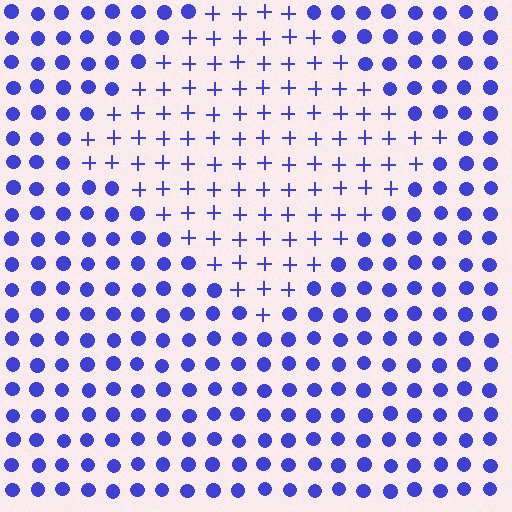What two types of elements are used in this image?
The image uses plus signs inside the diamond region and circles outside it.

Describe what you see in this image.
The image is filled with small blue elements arranged in a uniform grid. A diamond-shaped region contains plus signs, while the surrounding area contains circles. The boundary is defined purely by the change in element shape.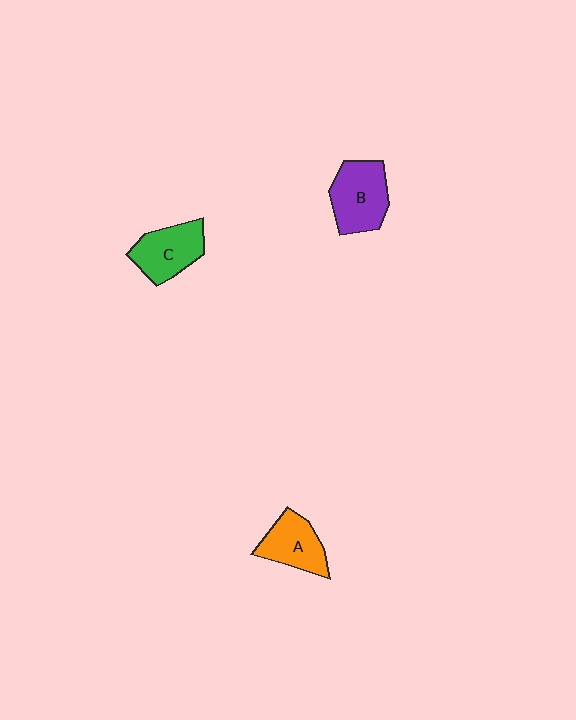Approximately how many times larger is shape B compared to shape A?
Approximately 1.2 times.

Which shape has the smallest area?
Shape A (orange).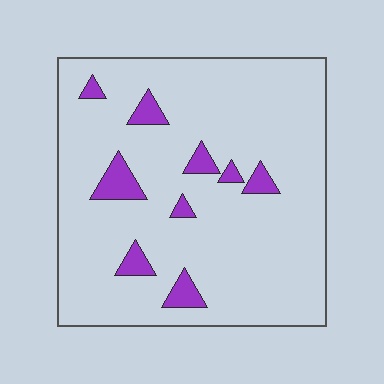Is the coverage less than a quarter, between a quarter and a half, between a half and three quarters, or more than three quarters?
Less than a quarter.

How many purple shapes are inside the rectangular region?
9.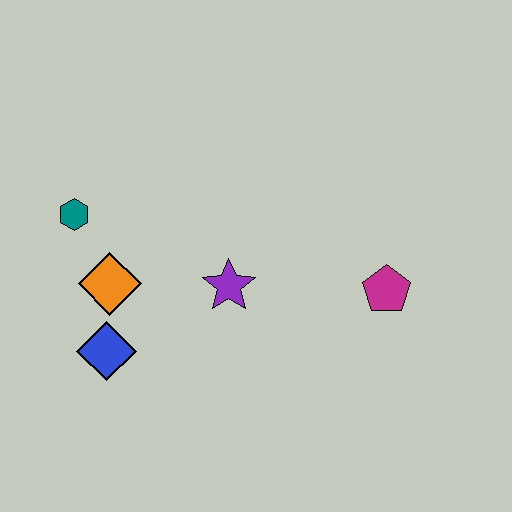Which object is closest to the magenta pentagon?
The purple star is closest to the magenta pentagon.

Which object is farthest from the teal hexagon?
The magenta pentagon is farthest from the teal hexagon.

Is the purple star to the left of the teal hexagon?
No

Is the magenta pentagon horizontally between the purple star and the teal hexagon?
No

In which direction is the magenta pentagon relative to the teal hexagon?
The magenta pentagon is to the right of the teal hexagon.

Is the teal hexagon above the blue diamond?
Yes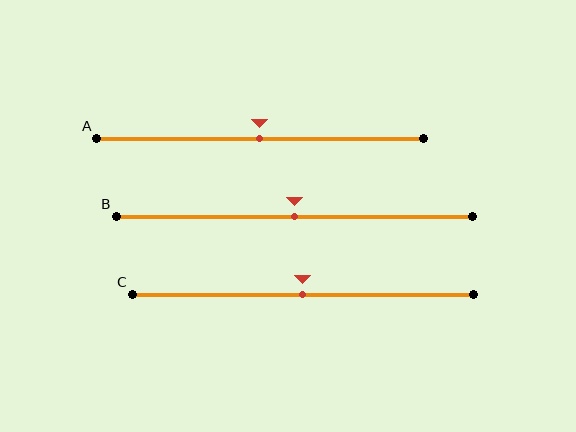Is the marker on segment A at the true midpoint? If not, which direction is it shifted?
Yes, the marker on segment A is at the true midpoint.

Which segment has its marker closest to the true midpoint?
Segment A has its marker closest to the true midpoint.